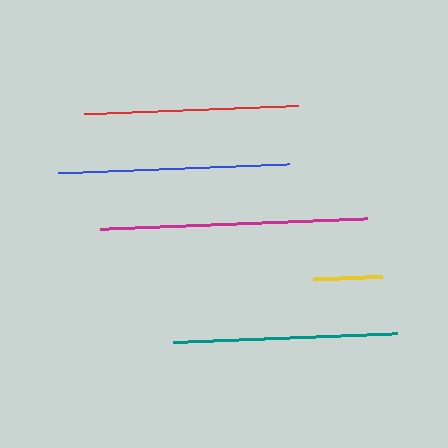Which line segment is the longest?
The magenta line is the longest at approximately 267 pixels.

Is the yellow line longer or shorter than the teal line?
The teal line is longer than the yellow line.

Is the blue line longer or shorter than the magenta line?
The magenta line is longer than the blue line.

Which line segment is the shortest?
The yellow line is the shortest at approximately 70 pixels.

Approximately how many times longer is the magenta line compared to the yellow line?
The magenta line is approximately 3.8 times the length of the yellow line.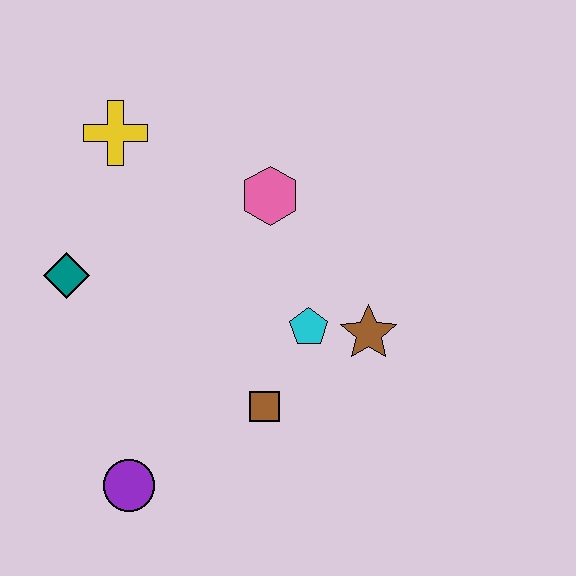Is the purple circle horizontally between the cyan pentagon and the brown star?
No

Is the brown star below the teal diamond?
Yes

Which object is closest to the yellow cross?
The teal diamond is closest to the yellow cross.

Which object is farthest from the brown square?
The yellow cross is farthest from the brown square.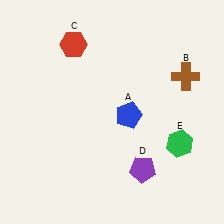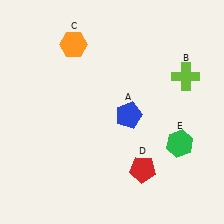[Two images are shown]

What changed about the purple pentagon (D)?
In Image 1, D is purple. In Image 2, it changed to red.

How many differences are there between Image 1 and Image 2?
There are 3 differences between the two images.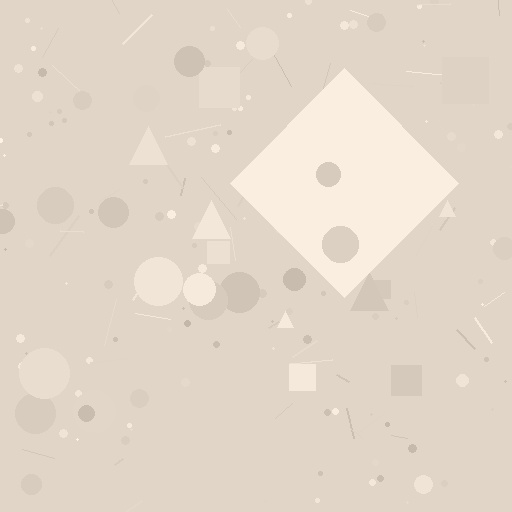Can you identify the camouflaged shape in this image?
The camouflaged shape is a diamond.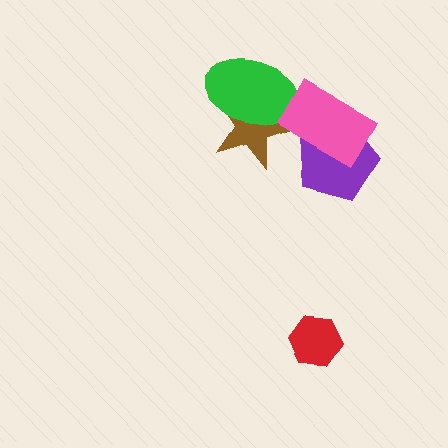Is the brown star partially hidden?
Yes, it is partially covered by another shape.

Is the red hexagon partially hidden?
No, no other shape covers it.